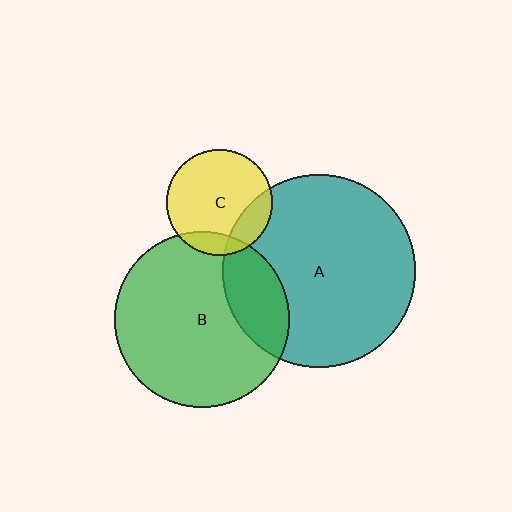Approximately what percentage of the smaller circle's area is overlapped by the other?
Approximately 15%.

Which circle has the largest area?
Circle A (teal).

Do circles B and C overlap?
Yes.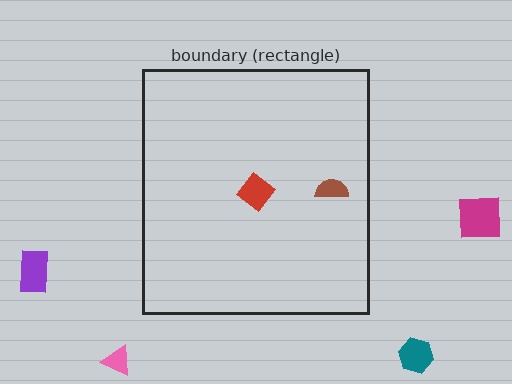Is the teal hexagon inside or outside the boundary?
Outside.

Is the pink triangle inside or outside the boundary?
Outside.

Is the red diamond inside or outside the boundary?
Inside.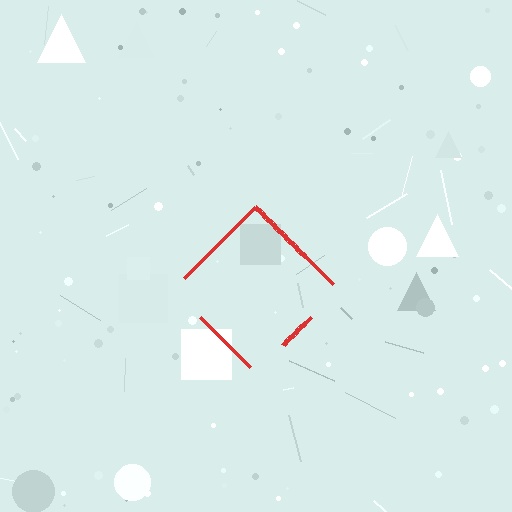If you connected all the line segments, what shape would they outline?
They would outline a diamond.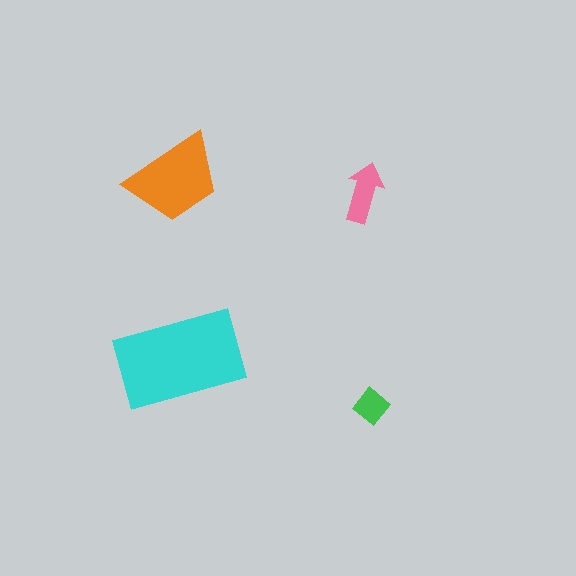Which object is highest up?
The orange trapezoid is topmost.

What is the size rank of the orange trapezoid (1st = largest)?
2nd.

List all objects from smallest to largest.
The green diamond, the pink arrow, the orange trapezoid, the cyan rectangle.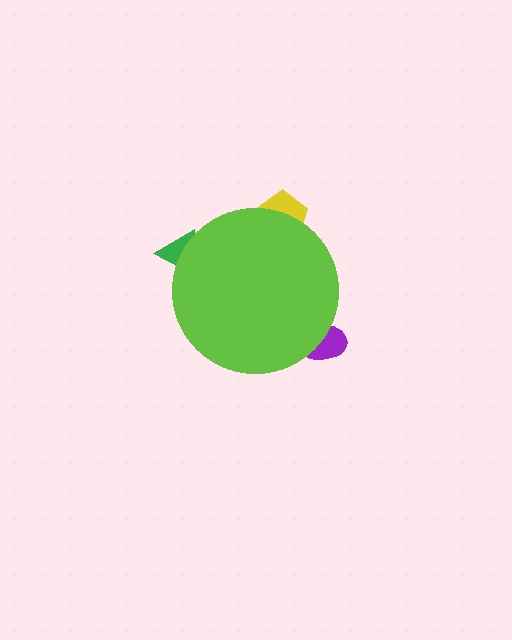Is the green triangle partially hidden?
Yes, the green triangle is partially hidden behind the lime circle.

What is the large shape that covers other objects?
A lime circle.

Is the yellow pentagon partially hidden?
Yes, the yellow pentagon is partially hidden behind the lime circle.